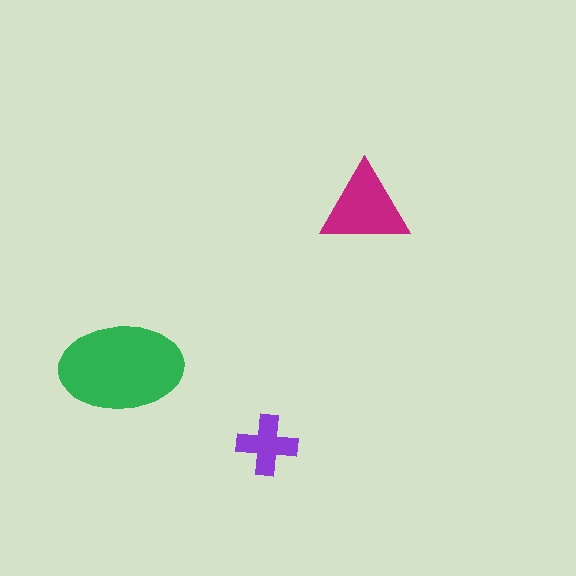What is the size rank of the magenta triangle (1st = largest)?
2nd.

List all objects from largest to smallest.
The green ellipse, the magenta triangle, the purple cross.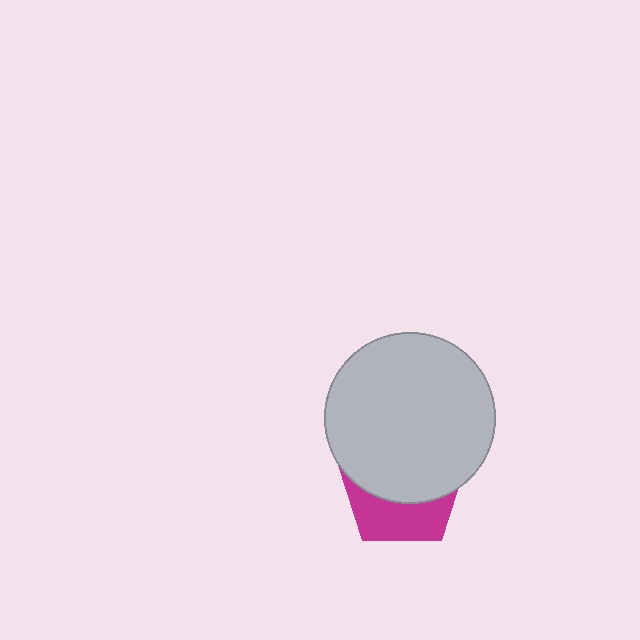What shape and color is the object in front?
The object in front is a light gray circle.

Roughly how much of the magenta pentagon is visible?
A small part of it is visible (roughly 39%).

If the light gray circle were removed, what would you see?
You would see the complete magenta pentagon.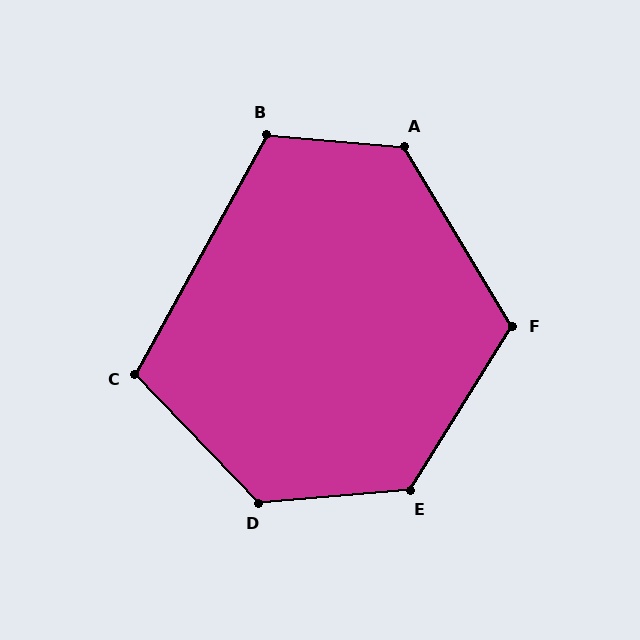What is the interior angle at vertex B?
Approximately 114 degrees (obtuse).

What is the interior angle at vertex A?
Approximately 126 degrees (obtuse).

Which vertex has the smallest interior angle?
C, at approximately 107 degrees.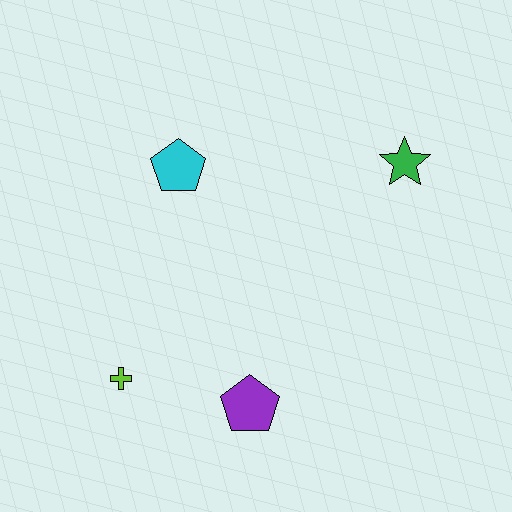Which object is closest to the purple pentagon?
The lime cross is closest to the purple pentagon.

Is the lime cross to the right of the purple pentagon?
No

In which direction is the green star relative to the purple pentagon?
The green star is above the purple pentagon.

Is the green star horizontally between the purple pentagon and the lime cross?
No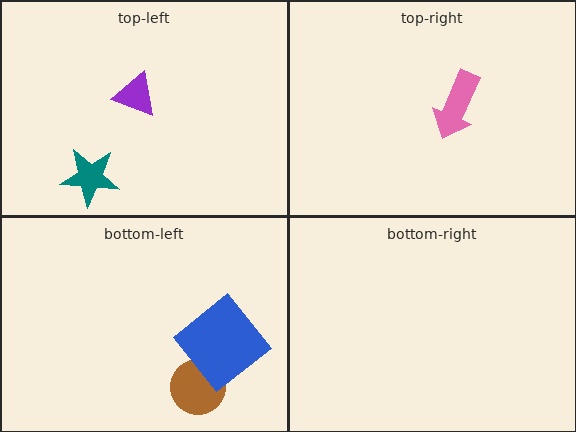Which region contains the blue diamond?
The bottom-left region.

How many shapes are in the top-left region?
2.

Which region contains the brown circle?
The bottom-left region.